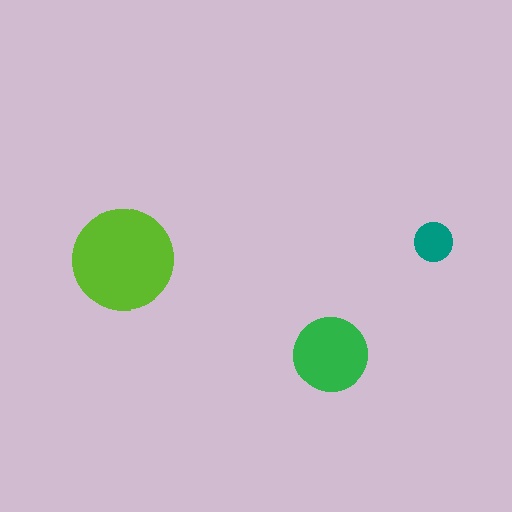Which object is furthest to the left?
The lime circle is leftmost.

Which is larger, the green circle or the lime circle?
The lime one.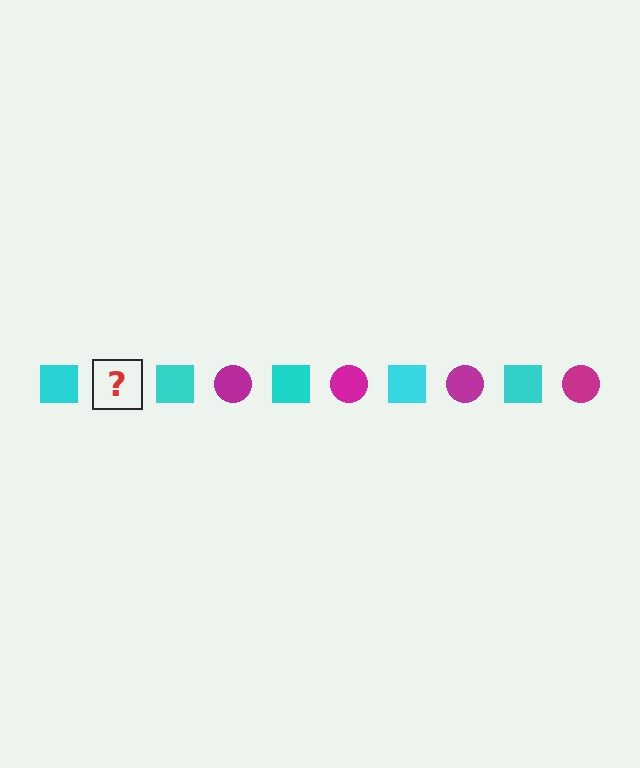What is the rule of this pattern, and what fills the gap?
The rule is that the pattern alternates between cyan square and magenta circle. The gap should be filled with a magenta circle.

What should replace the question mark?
The question mark should be replaced with a magenta circle.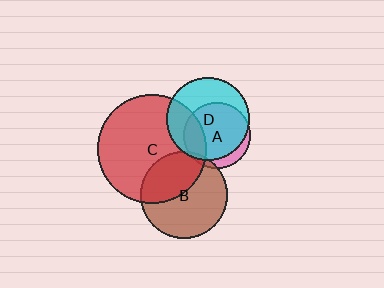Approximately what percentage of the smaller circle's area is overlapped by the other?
Approximately 40%.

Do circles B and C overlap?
Yes.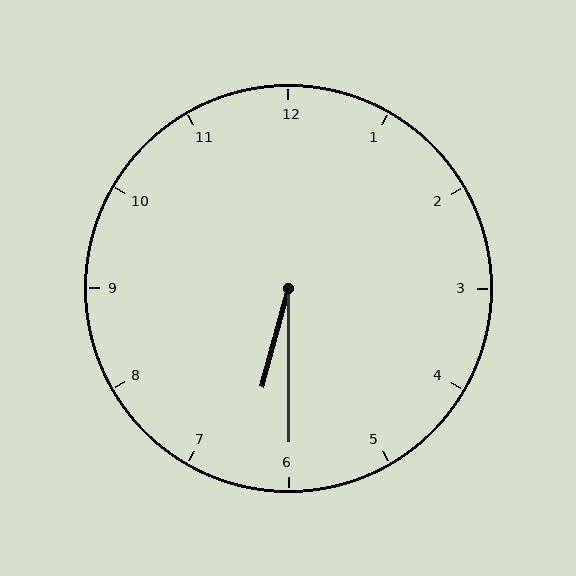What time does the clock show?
6:30.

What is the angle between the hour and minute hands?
Approximately 15 degrees.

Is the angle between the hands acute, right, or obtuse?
It is acute.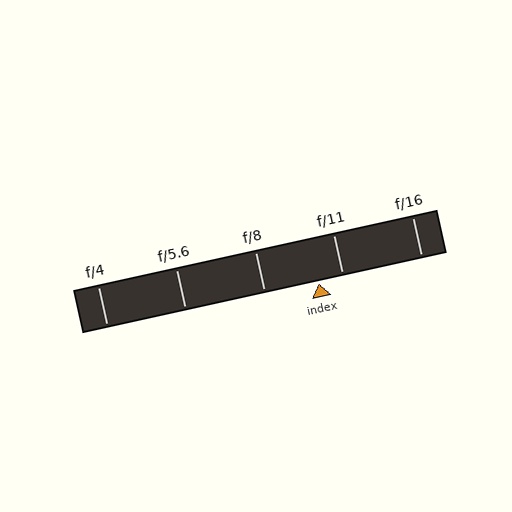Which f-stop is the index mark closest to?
The index mark is closest to f/11.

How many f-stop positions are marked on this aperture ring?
There are 5 f-stop positions marked.